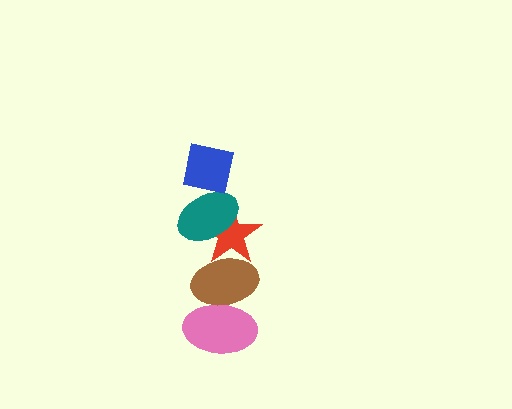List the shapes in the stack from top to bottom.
From top to bottom: the blue square, the teal ellipse, the red star, the brown ellipse, the pink ellipse.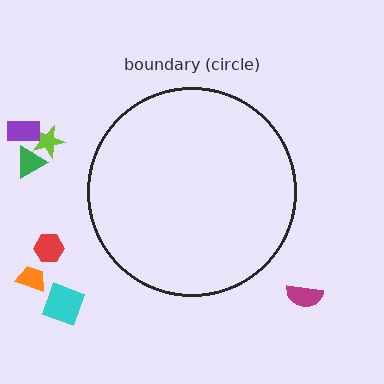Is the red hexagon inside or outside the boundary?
Outside.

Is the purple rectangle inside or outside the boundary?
Outside.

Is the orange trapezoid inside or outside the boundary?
Outside.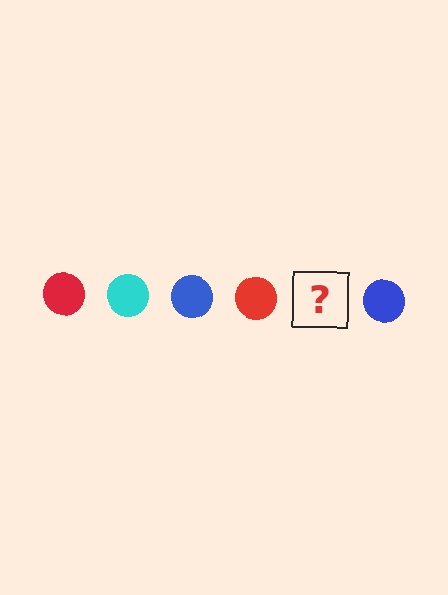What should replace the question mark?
The question mark should be replaced with a cyan circle.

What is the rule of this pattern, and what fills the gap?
The rule is that the pattern cycles through red, cyan, blue circles. The gap should be filled with a cyan circle.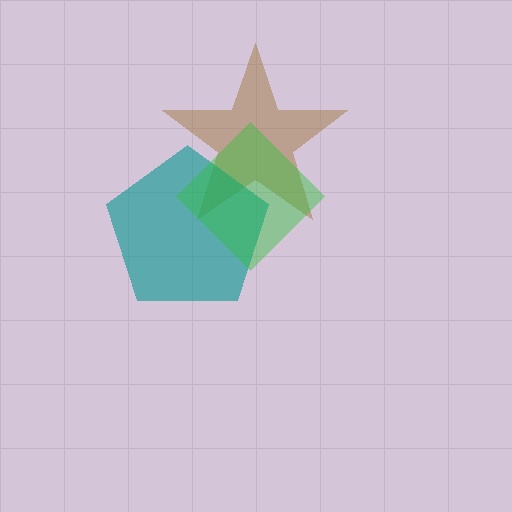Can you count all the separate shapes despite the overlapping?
Yes, there are 3 separate shapes.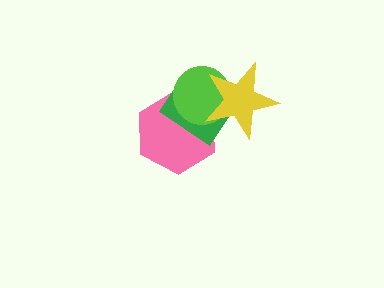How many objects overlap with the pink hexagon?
3 objects overlap with the pink hexagon.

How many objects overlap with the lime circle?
3 objects overlap with the lime circle.